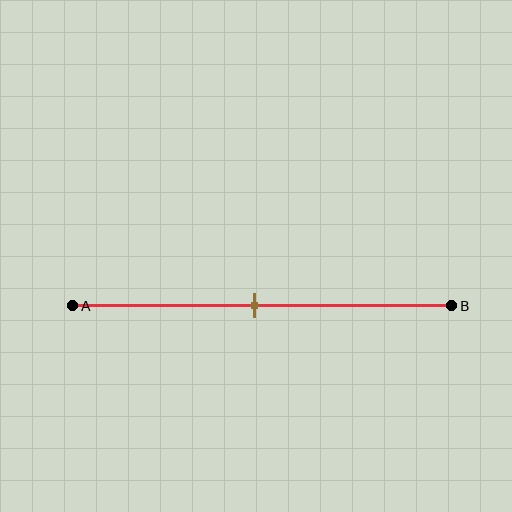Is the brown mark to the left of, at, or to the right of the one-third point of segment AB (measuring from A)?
The brown mark is to the right of the one-third point of segment AB.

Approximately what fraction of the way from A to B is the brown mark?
The brown mark is approximately 50% of the way from A to B.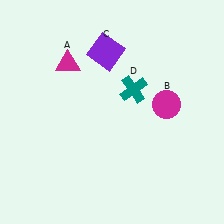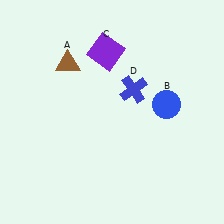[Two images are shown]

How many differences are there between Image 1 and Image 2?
There are 3 differences between the two images.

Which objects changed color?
A changed from magenta to brown. B changed from magenta to blue. D changed from teal to blue.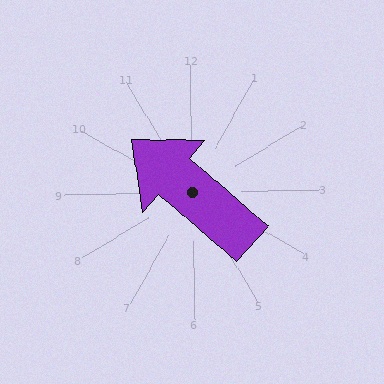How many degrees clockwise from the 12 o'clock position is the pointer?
Approximately 312 degrees.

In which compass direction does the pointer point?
Northwest.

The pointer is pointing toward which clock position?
Roughly 10 o'clock.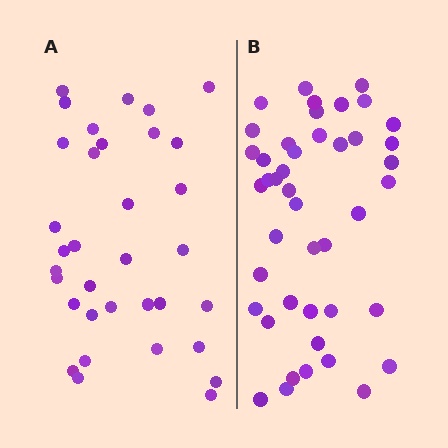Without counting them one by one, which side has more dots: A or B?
Region B (the right region) has more dots.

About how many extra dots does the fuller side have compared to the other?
Region B has roughly 10 or so more dots than region A.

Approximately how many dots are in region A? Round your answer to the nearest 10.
About 30 dots. (The exact count is 34, which rounds to 30.)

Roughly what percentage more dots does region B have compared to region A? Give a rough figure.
About 30% more.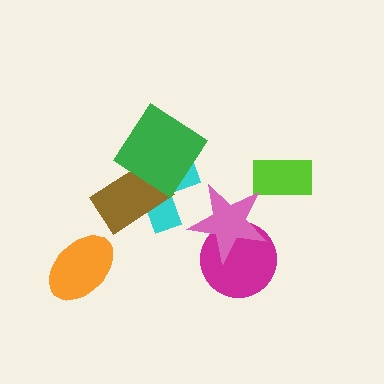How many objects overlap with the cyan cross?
2 objects overlap with the cyan cross.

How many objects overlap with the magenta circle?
1 object overlaps with the magenta circle.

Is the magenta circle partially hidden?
Yes, it is partially covered by another shape.